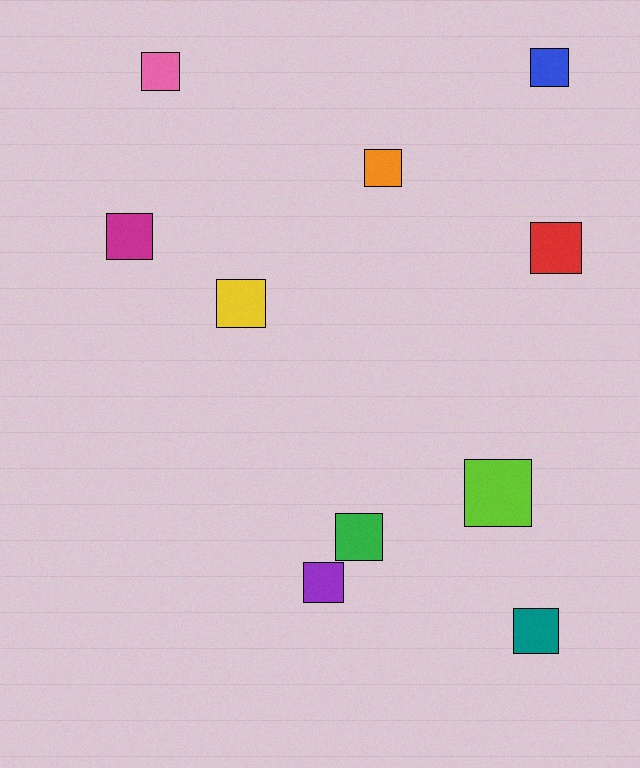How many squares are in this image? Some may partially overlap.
There are 10 squares.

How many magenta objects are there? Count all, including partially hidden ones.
There is 1 magenta object.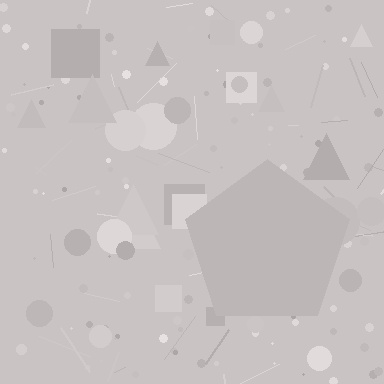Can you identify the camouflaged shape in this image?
The camouflaged shape is a pentagon.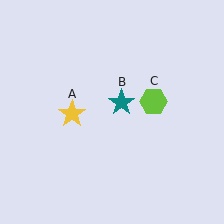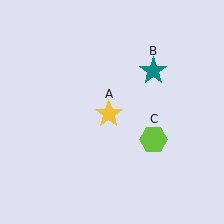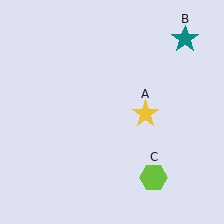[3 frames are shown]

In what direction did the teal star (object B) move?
The teal star (object B) moved up and to the right.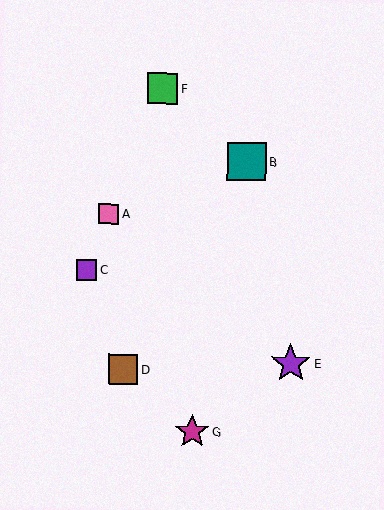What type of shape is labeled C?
Shape C is a purple square.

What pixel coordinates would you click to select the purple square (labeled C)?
Click at (86, 270) to select the purple square C.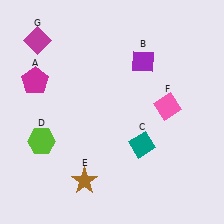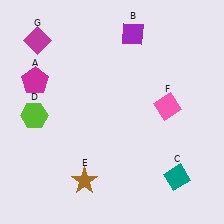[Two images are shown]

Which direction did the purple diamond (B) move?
The purple diamond (B) moved up.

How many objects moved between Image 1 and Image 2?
3 objects moved between the two images.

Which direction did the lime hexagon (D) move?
The lime hexagon (D) moved up.